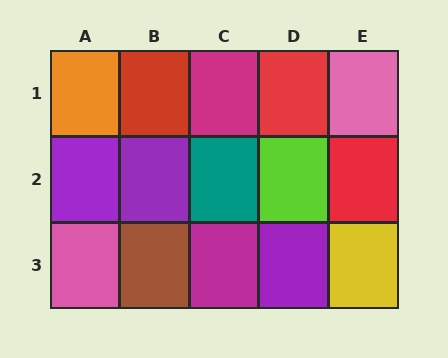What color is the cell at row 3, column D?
Purple.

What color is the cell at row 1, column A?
Orange.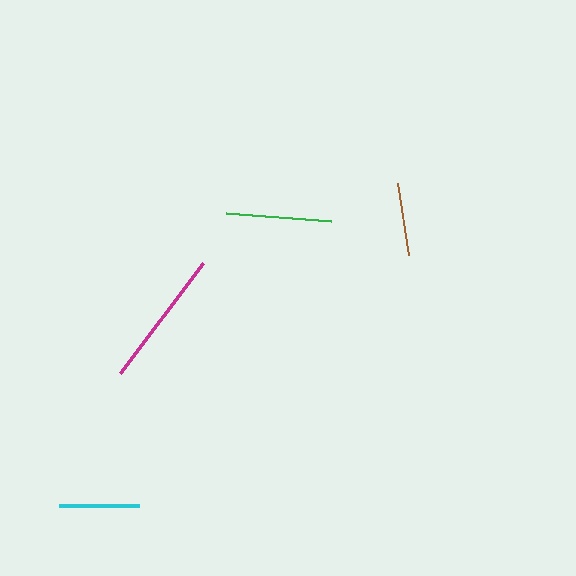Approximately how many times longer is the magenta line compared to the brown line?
The magenta line is approximately 1.9 times the length of the brown line.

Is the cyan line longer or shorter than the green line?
The green line is longer than the cyan line.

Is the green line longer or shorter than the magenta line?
The magenta line is longer than the green line.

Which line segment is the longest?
The magenta line is the longest at approximately 138 pixels.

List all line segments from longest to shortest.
From longest to shortest: magenta, green, cyan, brown.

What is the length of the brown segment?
The brown segment is approximately 72 pixels long.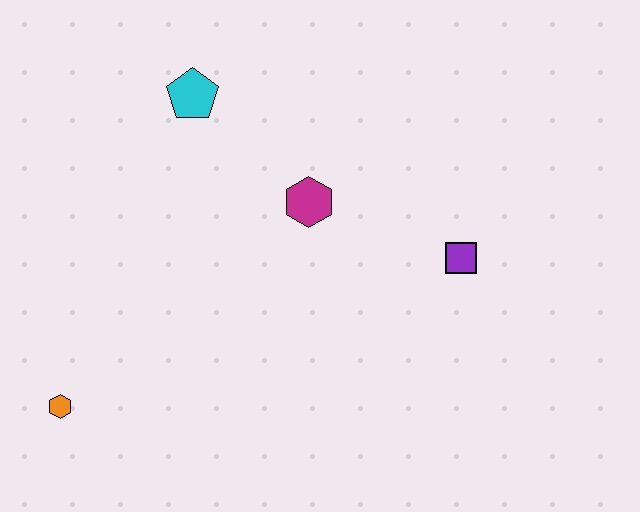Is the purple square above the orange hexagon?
Yes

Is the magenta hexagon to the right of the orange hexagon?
Yes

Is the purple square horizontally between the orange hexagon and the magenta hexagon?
No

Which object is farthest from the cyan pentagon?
The orange hexagon is farthest from the cyan pentagon.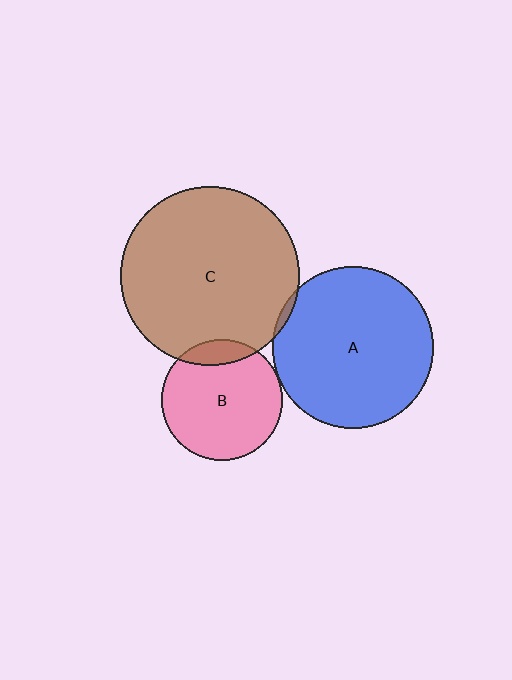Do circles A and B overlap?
Yes.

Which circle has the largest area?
Circle C (brown).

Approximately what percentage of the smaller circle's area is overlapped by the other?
Approximately 5%.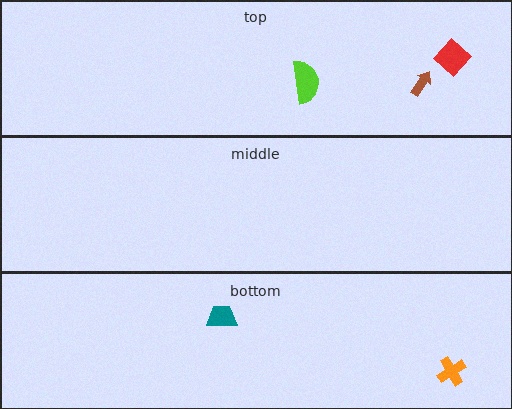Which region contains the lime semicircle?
The top region.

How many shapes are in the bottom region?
2.